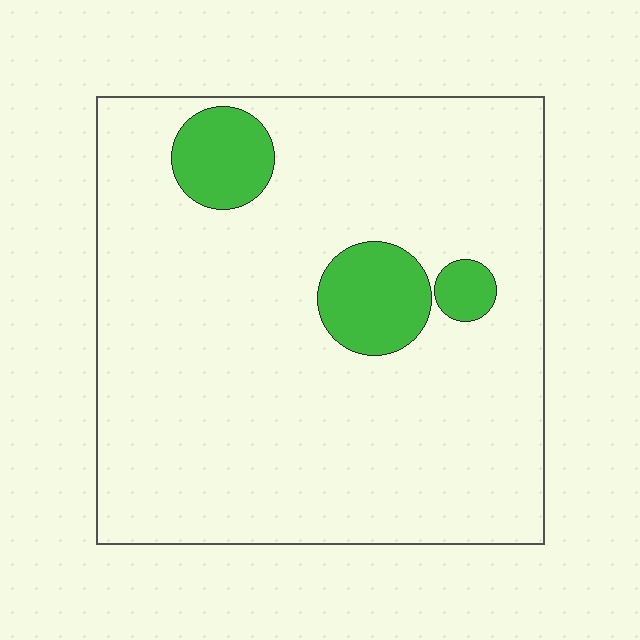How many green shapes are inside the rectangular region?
3.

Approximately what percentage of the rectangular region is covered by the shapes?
Approximately 10%.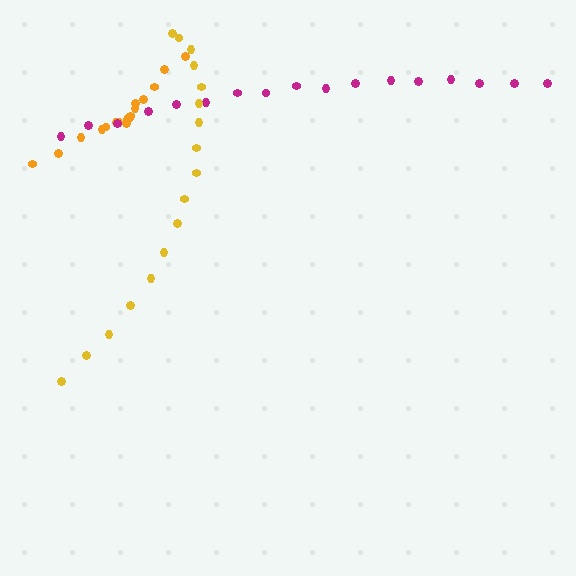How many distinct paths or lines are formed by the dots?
There are 3 distinct paths.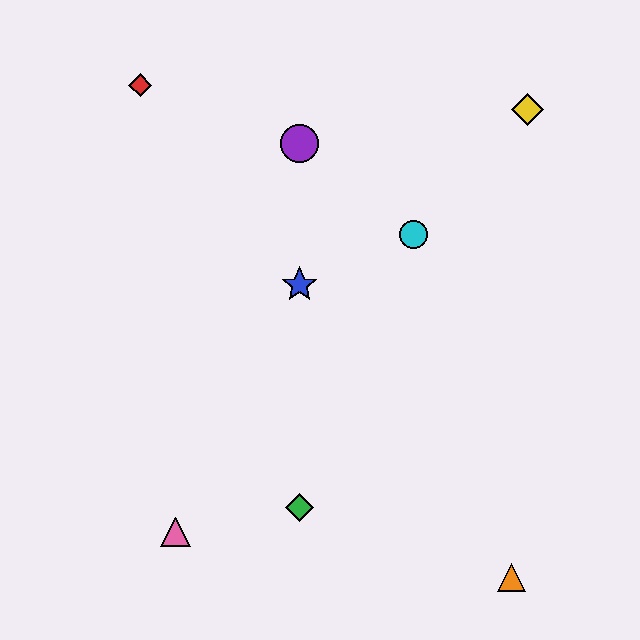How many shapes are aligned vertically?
3 shapes (the blue star, the green diamond, the purple circle) are aligned vertically.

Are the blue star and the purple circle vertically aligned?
Yes, both are at x≈299.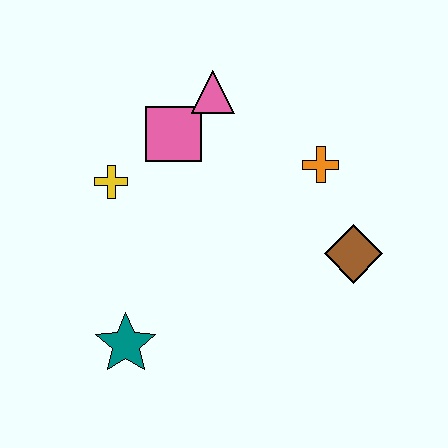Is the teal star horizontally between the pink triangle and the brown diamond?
No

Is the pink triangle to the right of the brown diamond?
No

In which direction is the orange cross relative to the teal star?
The orange cross is to the right of the teal star.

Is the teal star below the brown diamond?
Yes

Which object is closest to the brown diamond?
The orange cross is closest to the brown diamond.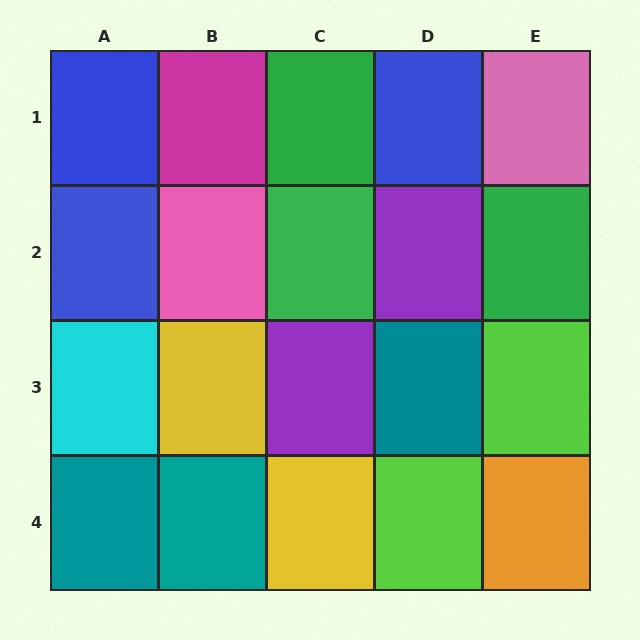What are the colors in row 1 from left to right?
Blue, magenta, green, blue, pink.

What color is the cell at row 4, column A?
Teal.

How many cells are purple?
2 cells are purple.